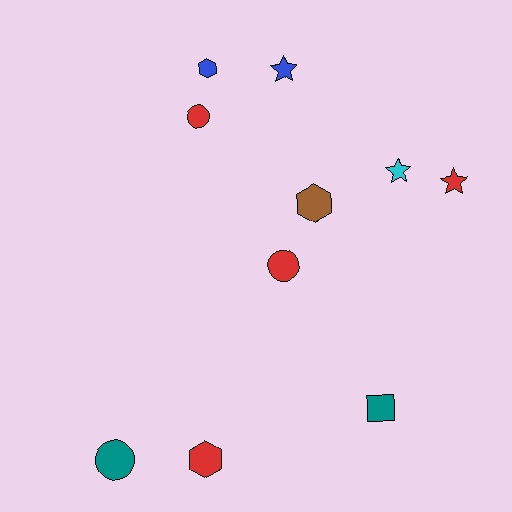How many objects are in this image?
There are 10 objects.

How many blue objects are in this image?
There are 2 blue objects.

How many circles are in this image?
There are 3 circles.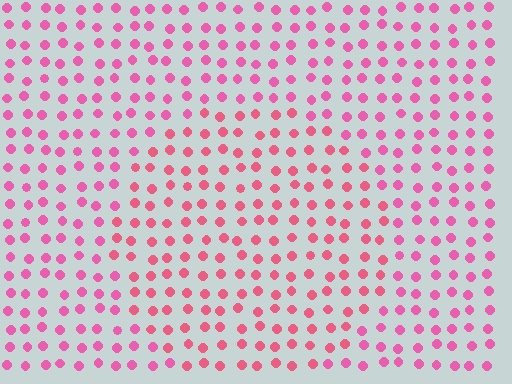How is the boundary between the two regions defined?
The boundary is defined purely by a slight shift in hue (about 19 degrees). Spacing, size, and orientation are identical on both sides.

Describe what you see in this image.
The image is filled with small pink elements in a uniform arrangement. A circle-shaped region is visible where the elements are tinted to a slightly different hue, forming a subtle color boundary.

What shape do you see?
I see a circle.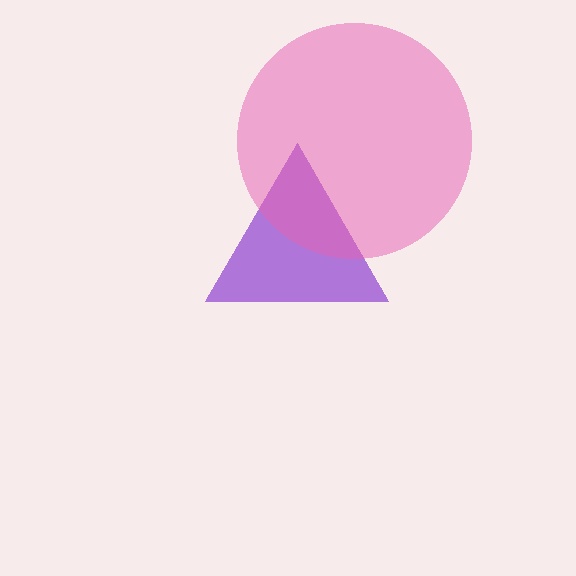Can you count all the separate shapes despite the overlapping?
Yes, there are 2 separate shapes.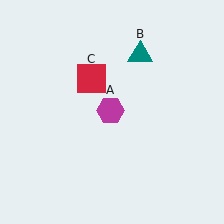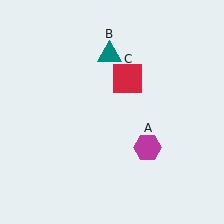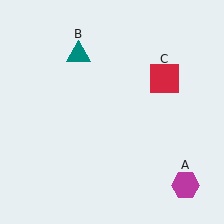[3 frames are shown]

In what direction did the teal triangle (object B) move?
The teal triangle (object B) moved left.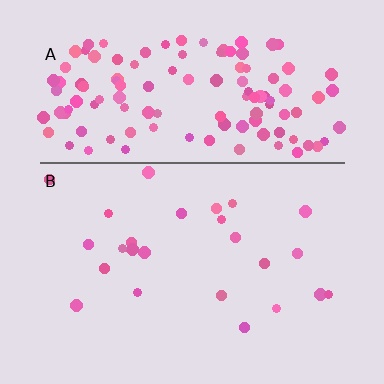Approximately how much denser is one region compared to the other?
Approximately 5.5× — region A over region B.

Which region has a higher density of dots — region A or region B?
A (the top).